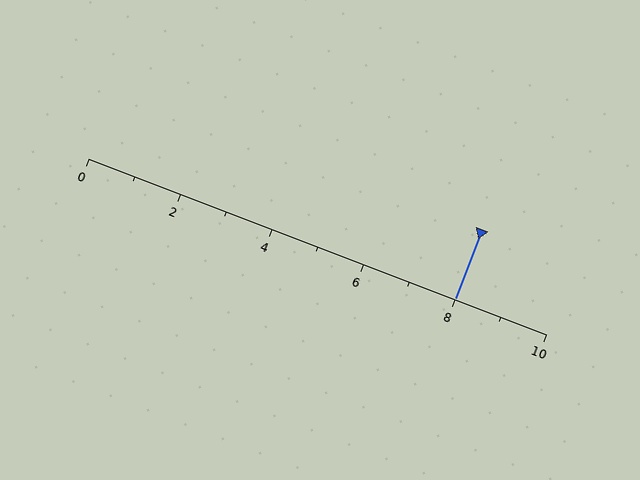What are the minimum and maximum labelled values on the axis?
The axis runs from 0 to 10.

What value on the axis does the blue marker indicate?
The marker indicates approximately 8.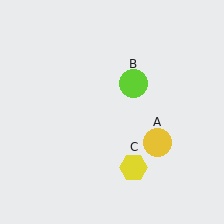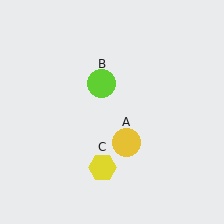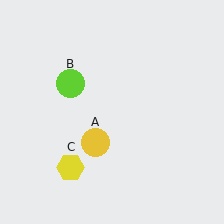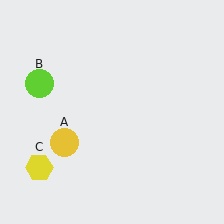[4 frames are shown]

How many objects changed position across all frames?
3 objects changed position: yellow circle (object A), lime circle (object B), yellow hexagon (object C).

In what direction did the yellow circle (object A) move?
The yellow circle (object A) moved left.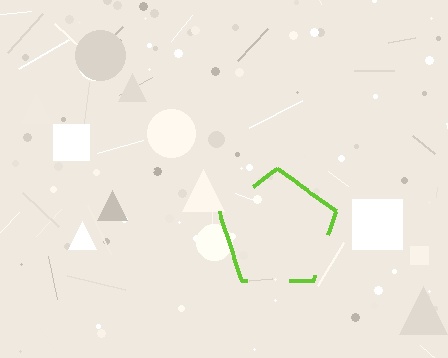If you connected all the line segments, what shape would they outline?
They would outline a pentagon.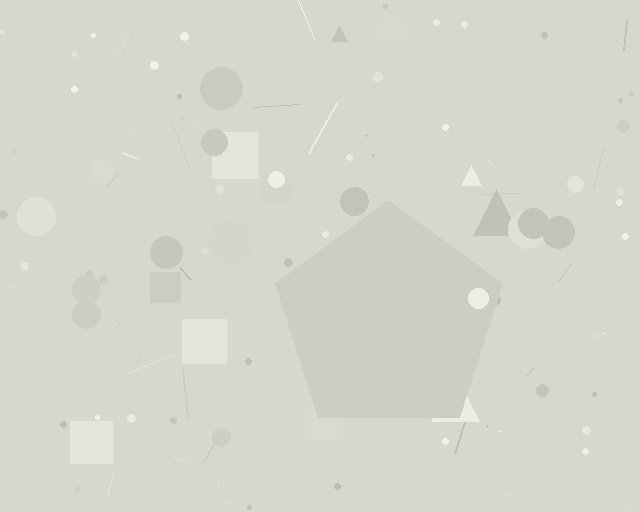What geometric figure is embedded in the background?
A pentagon is embedded in the background.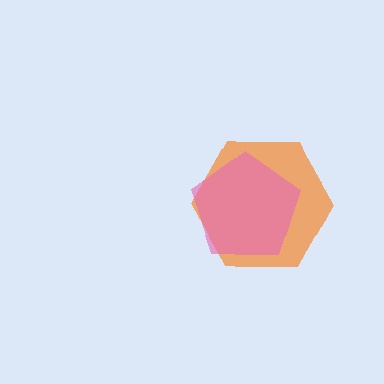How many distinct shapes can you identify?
There are 2 distinct shapes: an orange hexagon, a pink pentagon.